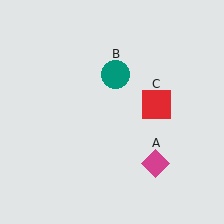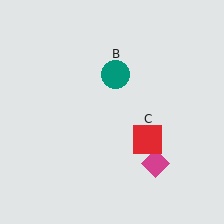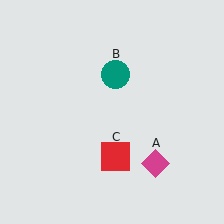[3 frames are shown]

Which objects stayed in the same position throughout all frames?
Magenta diamond (object A) and teal circle (object B) remained stationary.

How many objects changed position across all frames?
1 object changed position: red square (object C).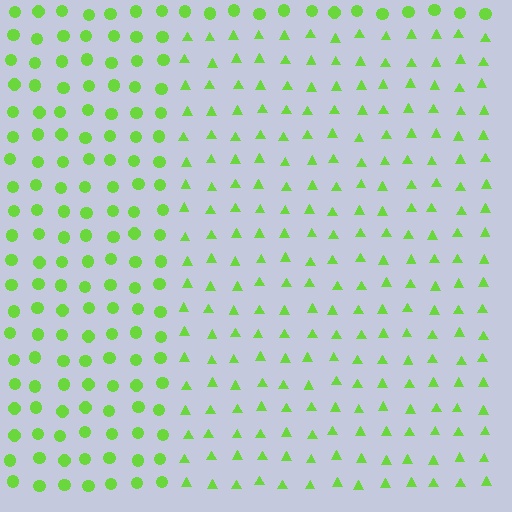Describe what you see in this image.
The image is filled with small lime elements arranged in a uniform grid. A rectangle-shaped region contains triangles, while the surrounding area contains circles. The boundary is defined purely by the change in element shape.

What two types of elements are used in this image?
The image uses triangles inside the rectangle region and circles outside it.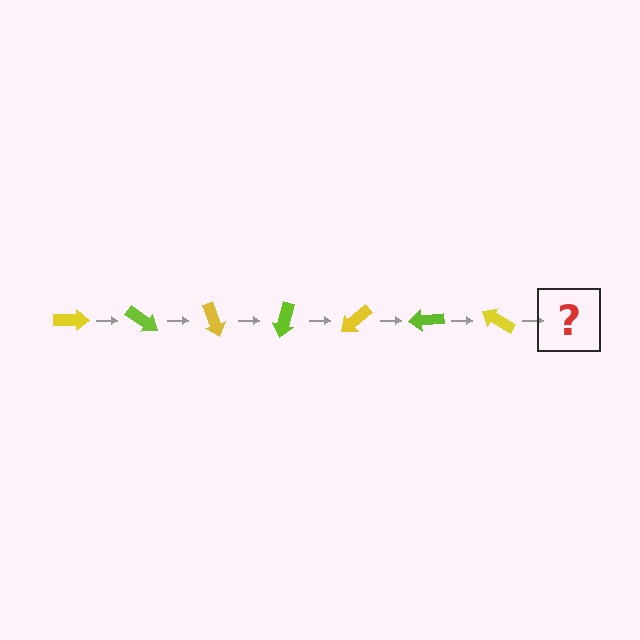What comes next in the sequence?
The next element should be a lime arrow, rotated 245 degrees from the start.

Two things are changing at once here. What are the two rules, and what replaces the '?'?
The two rules are that it rotates 35 degrees each step and the color cycles through yellow and lime. The '?' should be a lime arrow, rotated 245 degrees from the start.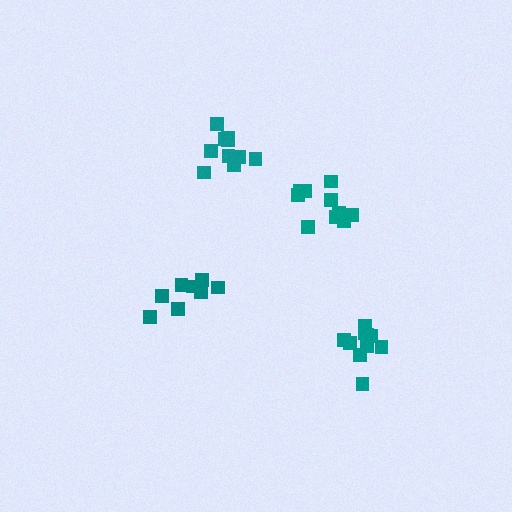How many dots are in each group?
Group 1: 8 dots, Group 2: 10 dots, Group 3: 10 dots, Group 4: 10 dots (38 total).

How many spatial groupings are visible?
There are 4 spatial groupings.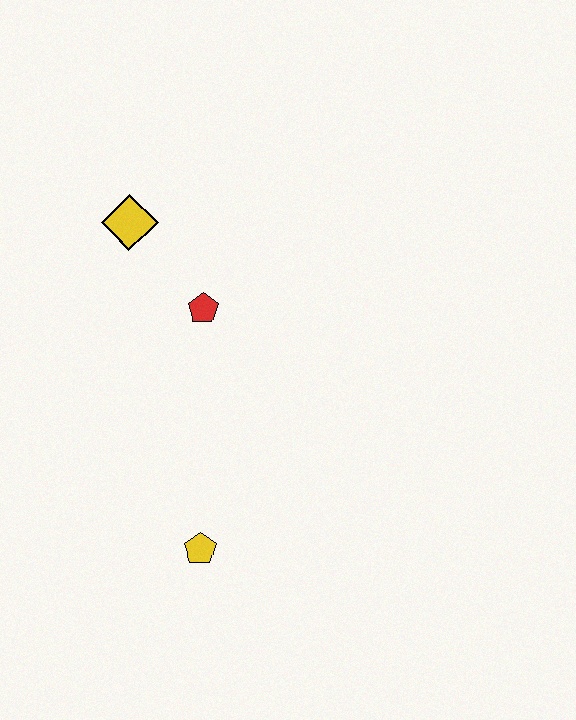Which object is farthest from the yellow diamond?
The yellow pentagon is farthest from the yellow diamond.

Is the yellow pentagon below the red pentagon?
Yes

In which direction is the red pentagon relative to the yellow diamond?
The red pentagon is below the yellow diamond.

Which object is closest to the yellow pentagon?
The red pentagon is closest to the yellow pentagon.